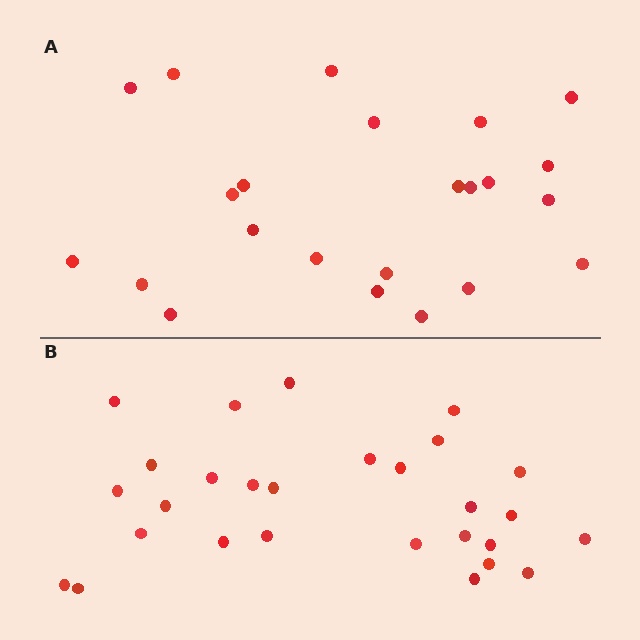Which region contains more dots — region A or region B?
Region B (the bottom region) has more dots.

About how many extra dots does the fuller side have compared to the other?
Region B has about 5 more dots than region A.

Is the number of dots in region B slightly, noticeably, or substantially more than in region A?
Region B has only slightly more — the two regions are fairly close. The ratio is roughly 1.2 to 1.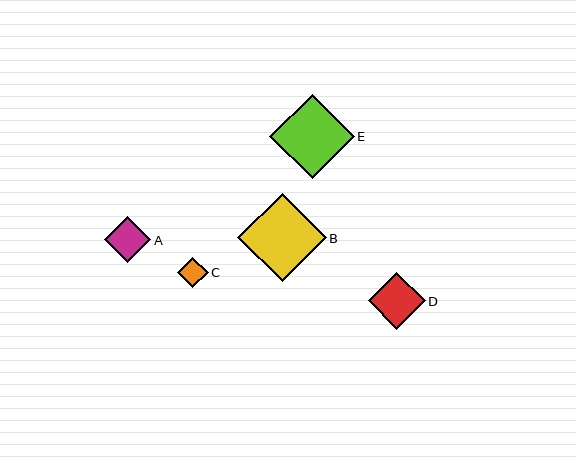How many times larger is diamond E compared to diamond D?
Diamond E is approximately 1.5 times the size of diamond D.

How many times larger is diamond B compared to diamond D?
Diamond B is approximately 1.6 times the size of diamond D.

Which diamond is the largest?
Diamond B is the largest with a size of approximately 89 pixels.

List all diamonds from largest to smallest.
From largest to smallest: B, E, D, A, C.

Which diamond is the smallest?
Diamond C is the smallest with a size of approximately 31 pixels.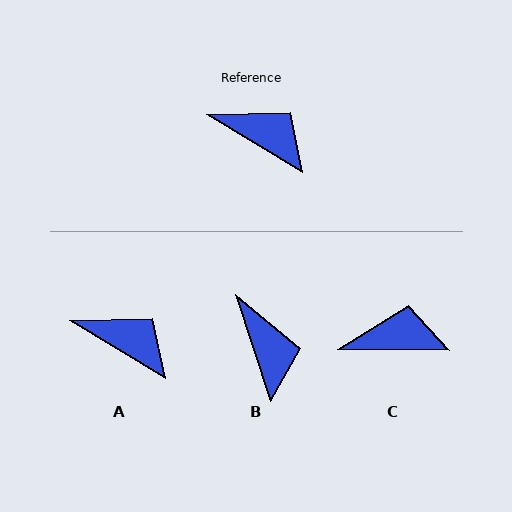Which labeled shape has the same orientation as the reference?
A.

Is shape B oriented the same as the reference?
No, it is off by about 41 degrees.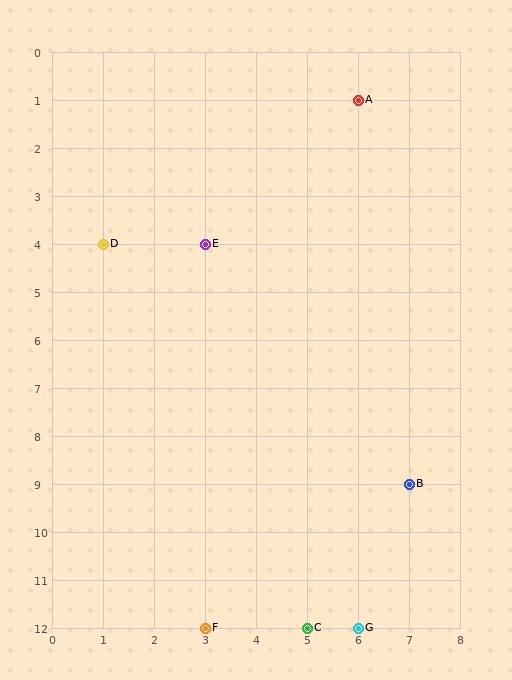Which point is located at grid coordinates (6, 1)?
Point A is at (6, 1).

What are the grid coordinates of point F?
Point F is at grid coordinates (3, 12).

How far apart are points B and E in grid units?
Points B and E are 4 columns and 5 rows apart (about 6.4 grid units diagonally).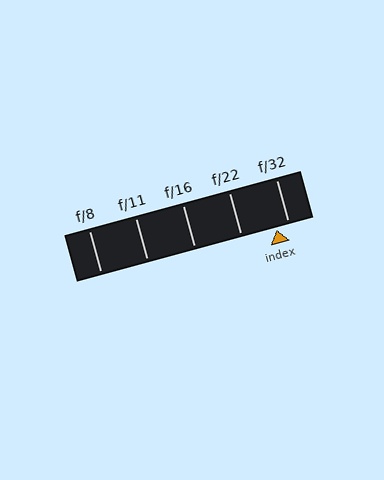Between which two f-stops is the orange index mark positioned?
The index mark is between f/22 and f/32.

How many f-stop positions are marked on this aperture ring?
There are 5 f-stop positions marked.